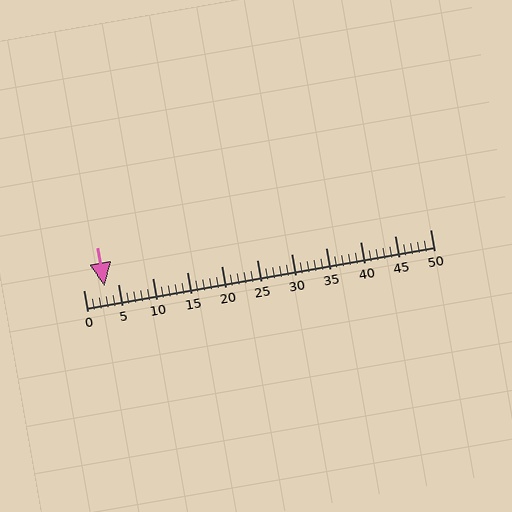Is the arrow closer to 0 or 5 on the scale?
The arrow is closer to 5.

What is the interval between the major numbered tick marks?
The major tick marks are spaced 5 units apart.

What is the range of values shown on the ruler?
The ruler shows values from 0 to 50.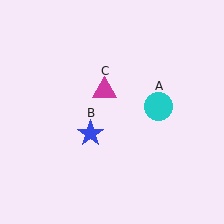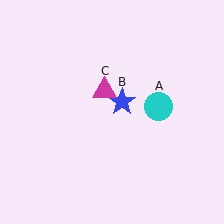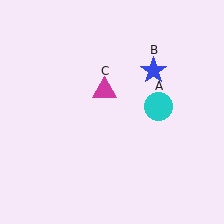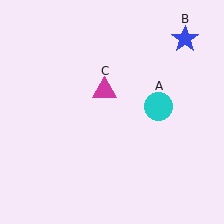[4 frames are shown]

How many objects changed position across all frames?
1 object changed position: blue star (object B).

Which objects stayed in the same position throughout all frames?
Cyan circle (object A) and magenta triangle (object C) remained stationary.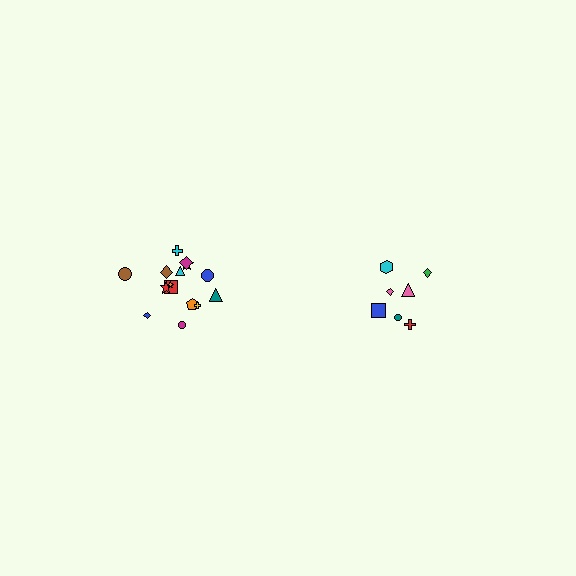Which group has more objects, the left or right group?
The left group.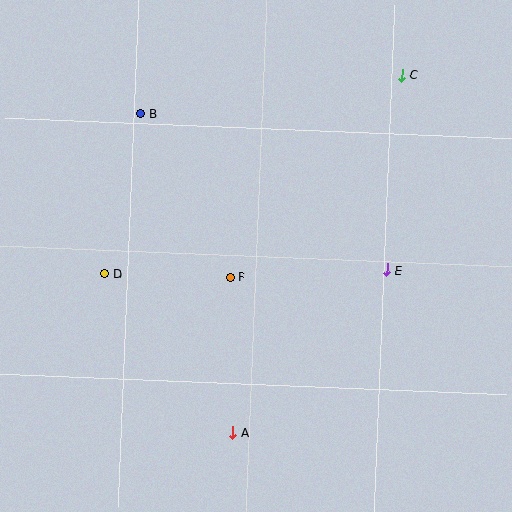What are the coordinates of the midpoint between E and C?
The midpoint between E and C is at (394, 173).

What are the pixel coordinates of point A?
Point A is at (233, 433).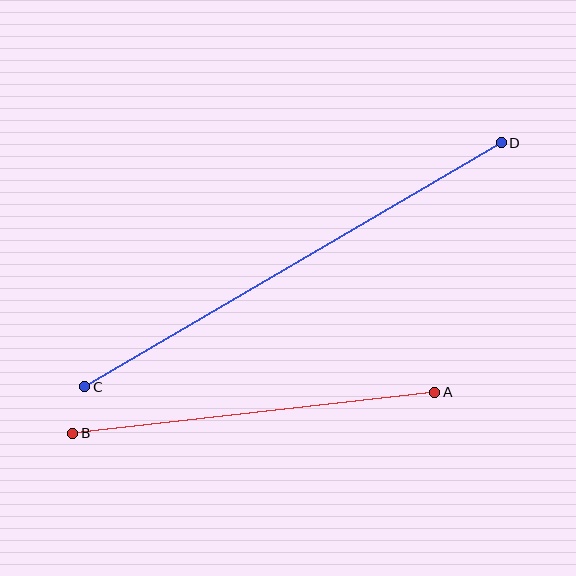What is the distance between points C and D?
The distance is approximately 483 pixels.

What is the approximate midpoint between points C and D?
The midpoint is at approximately (293, 265) pixels.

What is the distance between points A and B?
The distance is approximately 364 pixels.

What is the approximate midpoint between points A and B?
The midpoint is at approximately (254, 413) pixels.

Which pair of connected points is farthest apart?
Points C and D are farthest apart.